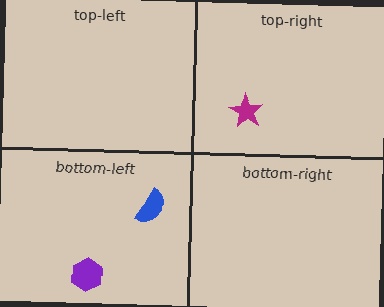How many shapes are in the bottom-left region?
2.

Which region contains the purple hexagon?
The bottom-left region.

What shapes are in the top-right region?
The magenta star.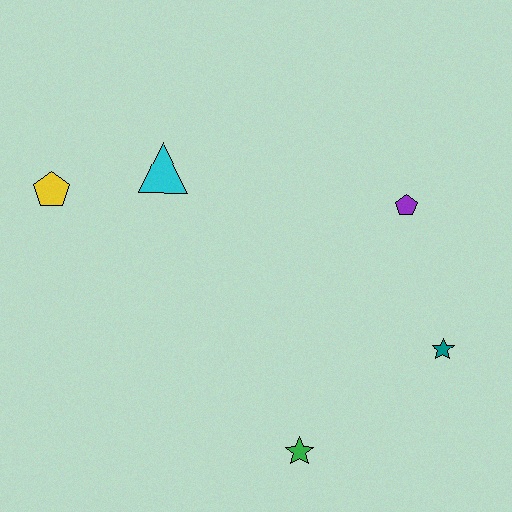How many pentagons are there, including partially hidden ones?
There are 2 pentagons.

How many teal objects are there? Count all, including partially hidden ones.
There is 1 teal object.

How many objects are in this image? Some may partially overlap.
There are 5 objects.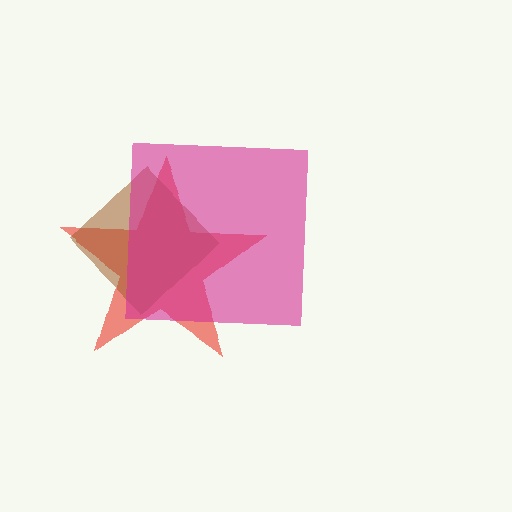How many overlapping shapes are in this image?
There are 3 overlapping shapes in the image.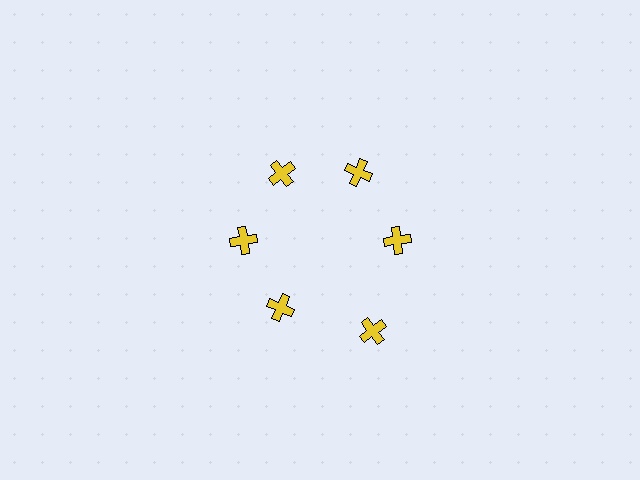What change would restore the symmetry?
The symmetry would be restored by moving it inward, back onto the ring so that all 6 crosses sit at equal angles and equal distance from the center.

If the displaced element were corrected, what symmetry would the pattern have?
It would have 6-fold rotational symmetry — the pattern would map onto itself every 60 degrees.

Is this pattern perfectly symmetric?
No. The 6 yellow crosses are arranged in a ring, but one element near the 5 o'clock position is pushed outward from the center, breaking the 6-fold rotational symmetry.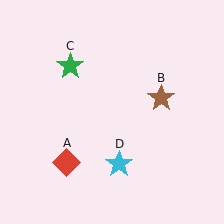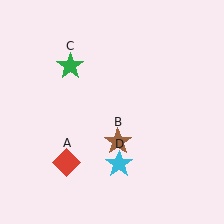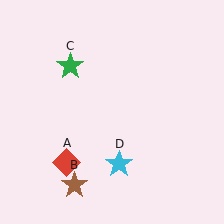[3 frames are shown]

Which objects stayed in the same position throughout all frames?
Red diamond (object A) and green star (object C) and cyan star (object D) remained stationary.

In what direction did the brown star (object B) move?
The brown star (object B) moved down and to the left.